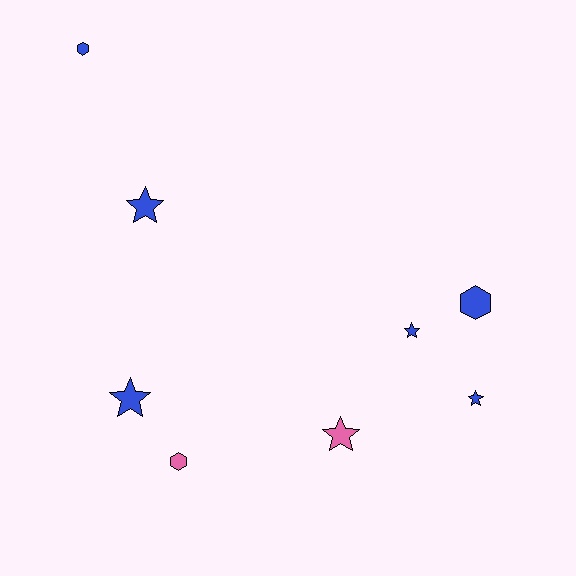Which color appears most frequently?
Blue, with 6 objects.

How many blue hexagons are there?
There are 2 blue hexagons.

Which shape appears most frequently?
Star, with 5 objects.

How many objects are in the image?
There are 8 objects.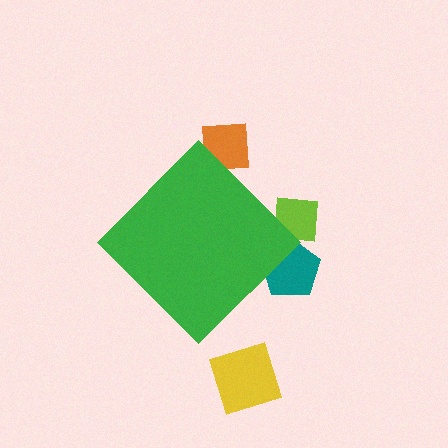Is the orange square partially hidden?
Yes, the orange square is partially hidden behind the green diamond.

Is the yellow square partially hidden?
No, the yellow square is fully visible.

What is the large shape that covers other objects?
A green diamond.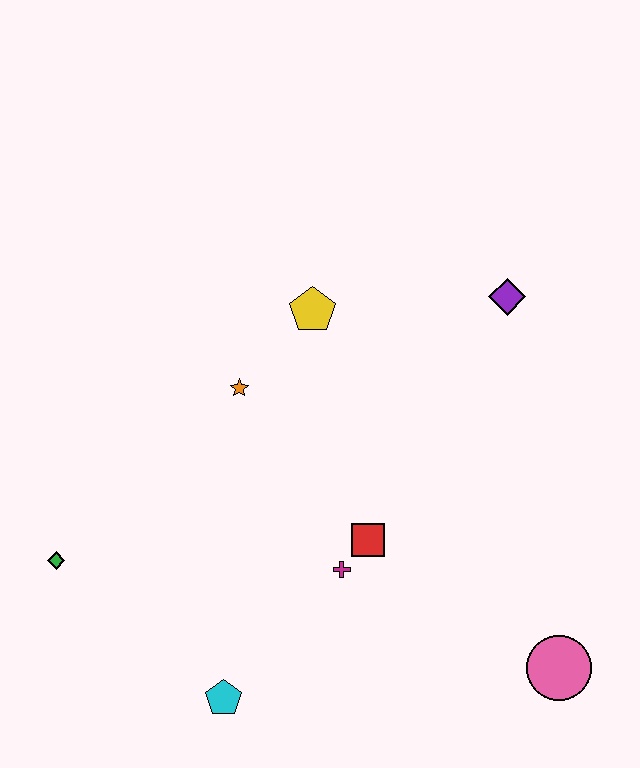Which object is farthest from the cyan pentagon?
The purple diamond is farthest from the cyan pentagon.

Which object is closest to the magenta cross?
The red square is closest to the magenta cross.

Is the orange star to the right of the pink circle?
No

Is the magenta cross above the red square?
No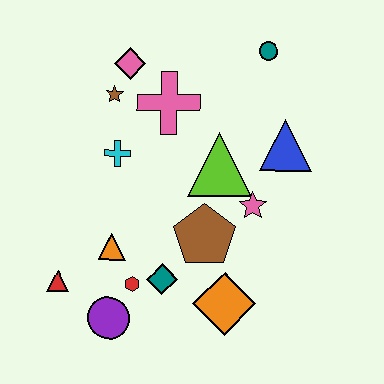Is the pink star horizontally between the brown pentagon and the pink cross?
No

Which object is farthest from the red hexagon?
The teal circle is farthest from the red hexagon.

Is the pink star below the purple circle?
No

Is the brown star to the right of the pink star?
No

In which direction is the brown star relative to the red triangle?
The brown star is above the red triangle.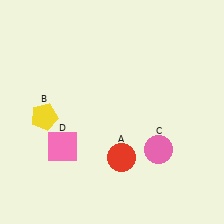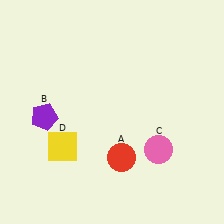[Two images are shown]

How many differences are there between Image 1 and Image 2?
There are 2 differences between the two images.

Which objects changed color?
B changed from yellow to purple. D changed from pink to yellow.